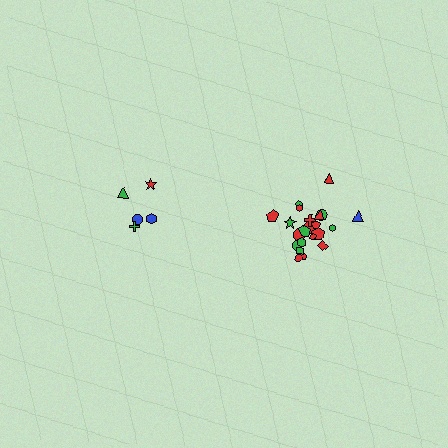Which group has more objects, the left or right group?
The right group.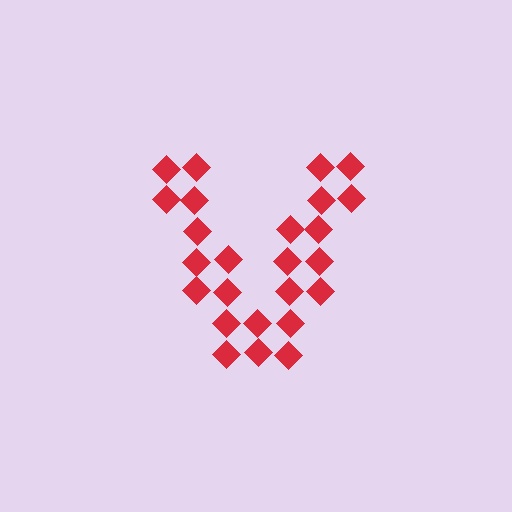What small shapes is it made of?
It is made of small diamonds.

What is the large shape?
The large shape is the letter V.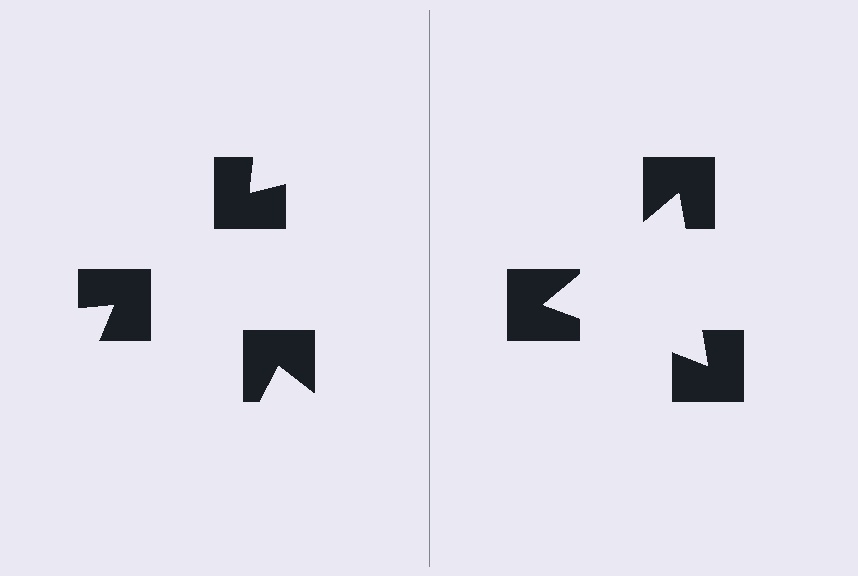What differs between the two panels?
The notched squares are positioned identically on both sides; only the wedge orientations differ. On the right they align to a triangle; on the left they are misaligned.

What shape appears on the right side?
An illusory triangle.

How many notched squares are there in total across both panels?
6 — 3 on each side.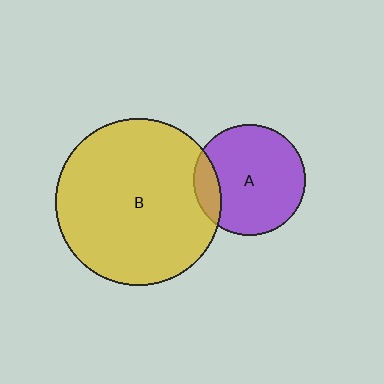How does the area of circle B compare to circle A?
Approximately 2.2 times.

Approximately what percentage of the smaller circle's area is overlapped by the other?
Approximately 15%.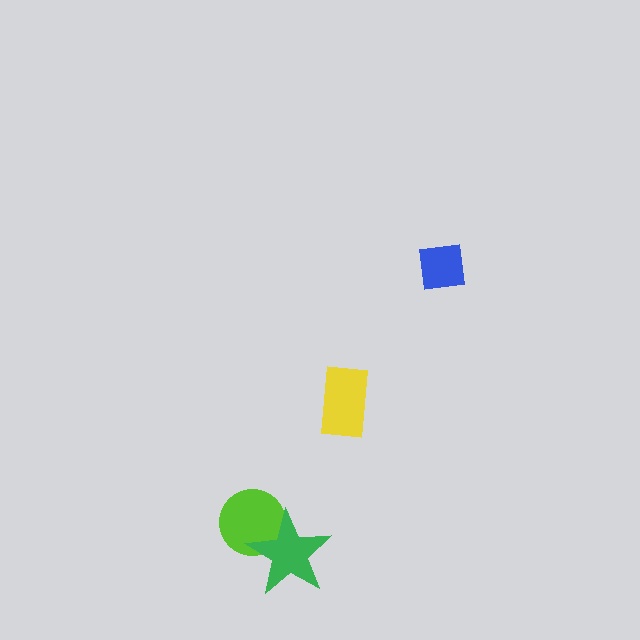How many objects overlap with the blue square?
0 objects overlap with the blue square.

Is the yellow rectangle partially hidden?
No, no other shape covers it.